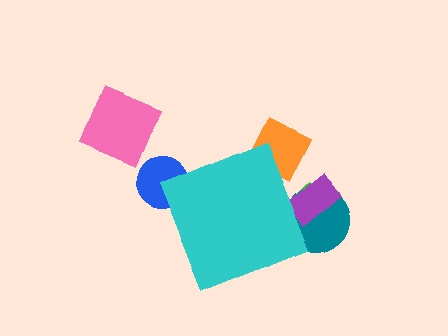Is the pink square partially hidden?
No, the pink square is fully visible.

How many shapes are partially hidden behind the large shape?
5 shapes are partially hidden.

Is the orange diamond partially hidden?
Yes, the orange diamond is partially hidden behind the cyan diamond.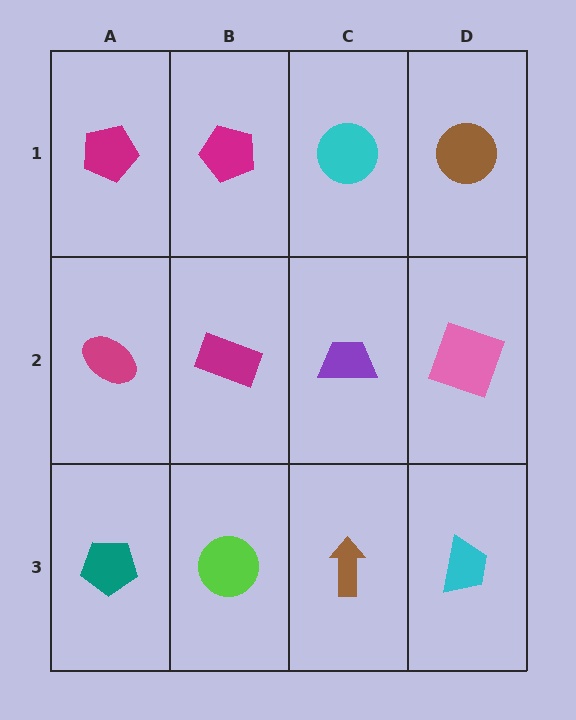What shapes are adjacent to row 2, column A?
A magenta pentagon (row 1, column A), a teal pentagon (row 3, column A), a magenta rectangle (row 2, column B).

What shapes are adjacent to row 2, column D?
A brown circle (row 1, column D), a cyan trapezoid (row 3, column D), a purple trapezoid (row 2, column C).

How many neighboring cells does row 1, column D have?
2.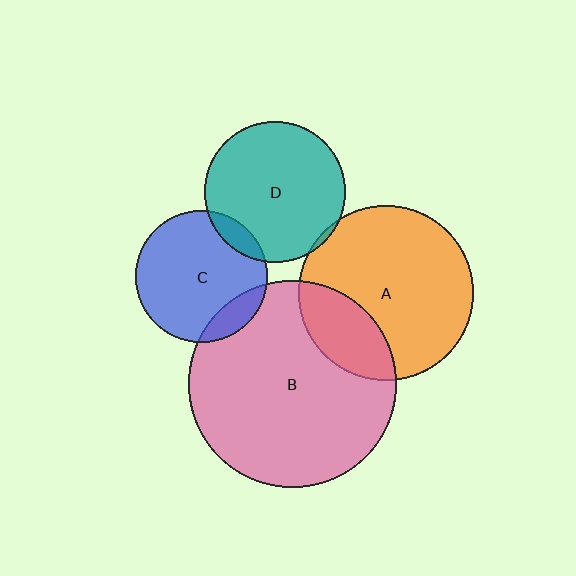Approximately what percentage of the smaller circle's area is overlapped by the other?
Approximately 25%.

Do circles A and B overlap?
Yes.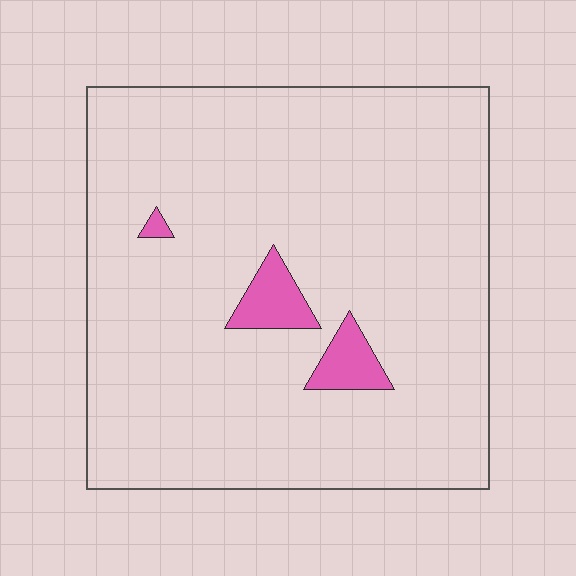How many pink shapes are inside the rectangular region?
3.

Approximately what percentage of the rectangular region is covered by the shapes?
Approximately 5%.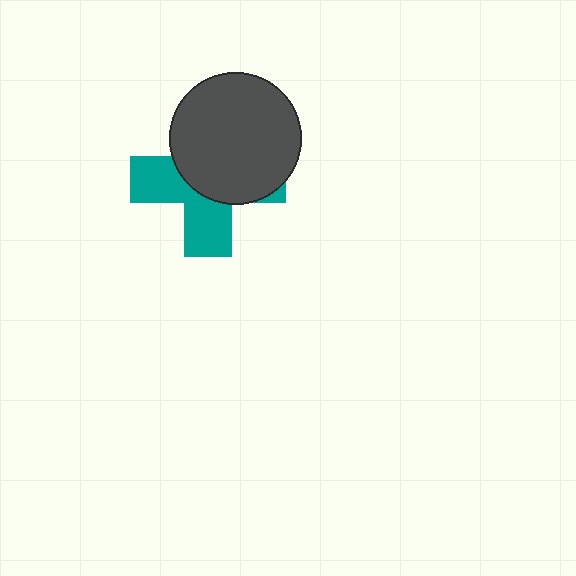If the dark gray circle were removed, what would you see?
You would see the complete teal cross.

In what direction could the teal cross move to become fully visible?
The teal cross could move toward the lower-left. That would shift it out from behind the dark gray circle entirely.